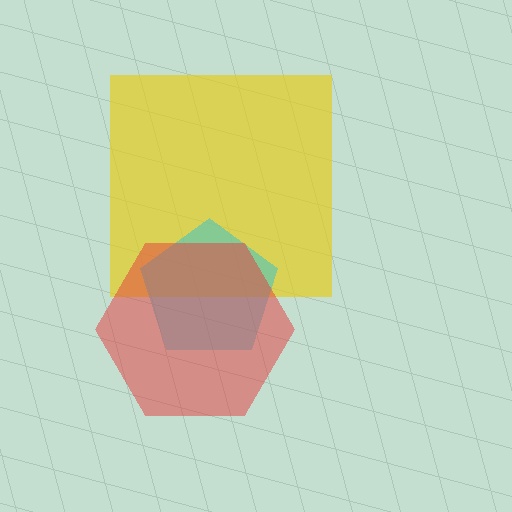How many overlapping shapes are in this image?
There are 3 overlapping shapes in the image.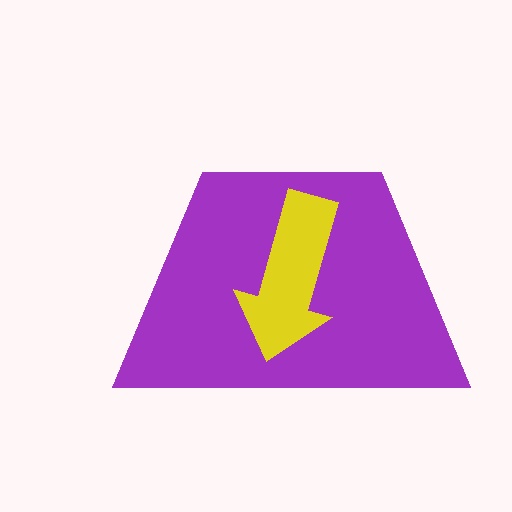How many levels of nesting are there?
2.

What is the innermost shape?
The yellow arrow.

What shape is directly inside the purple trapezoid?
The yellow arrow.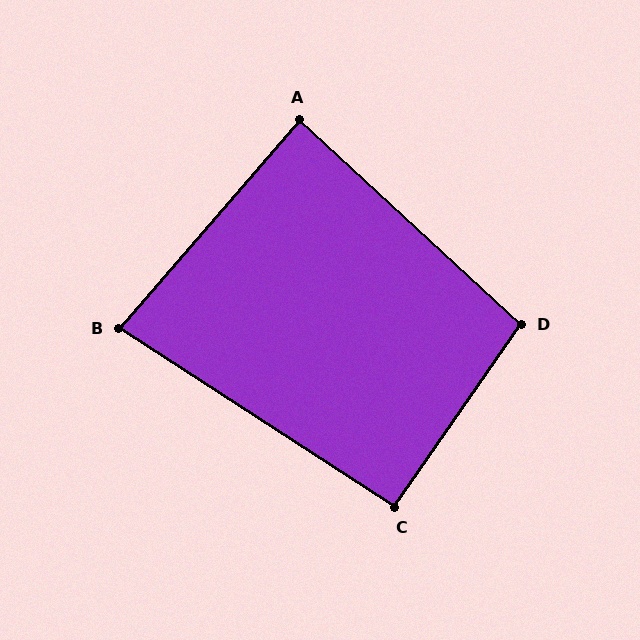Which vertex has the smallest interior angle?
B, at approximately 82 degrees.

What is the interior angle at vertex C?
Approximately 92 degrees (approximately right).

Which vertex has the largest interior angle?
D, at approximately 98 degrees.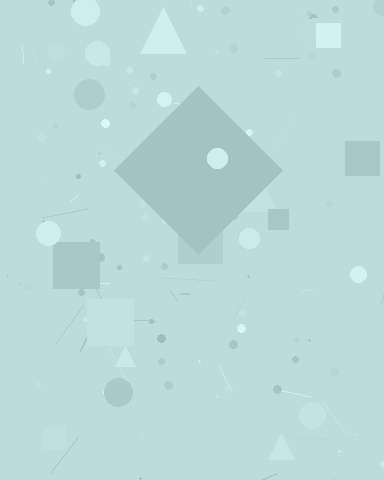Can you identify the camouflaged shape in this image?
The camouflaged shape is a diamond.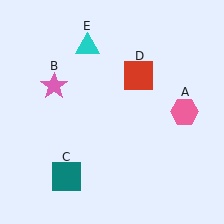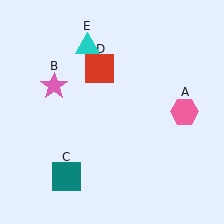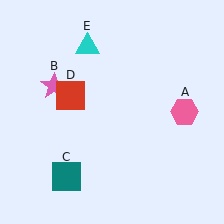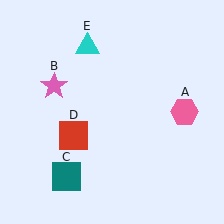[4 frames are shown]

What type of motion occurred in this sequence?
The red square (object D) rotated counterclockwise around the center of the scene.